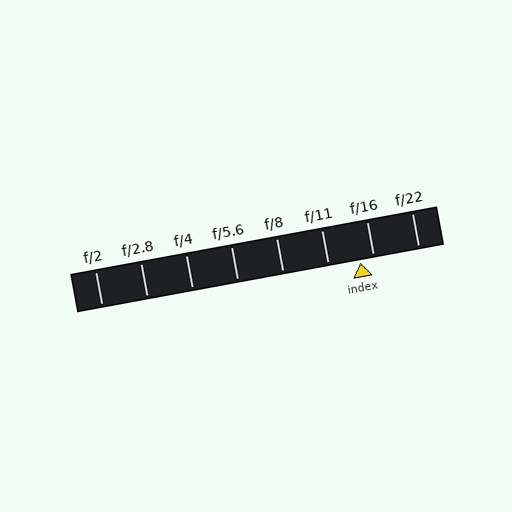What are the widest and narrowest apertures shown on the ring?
The widest aperture shown is f/2 and the narrowest is f/22.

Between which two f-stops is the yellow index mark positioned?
The index mark is between f/11 and f/16.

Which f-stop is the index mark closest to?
The index mark is closest to f/16.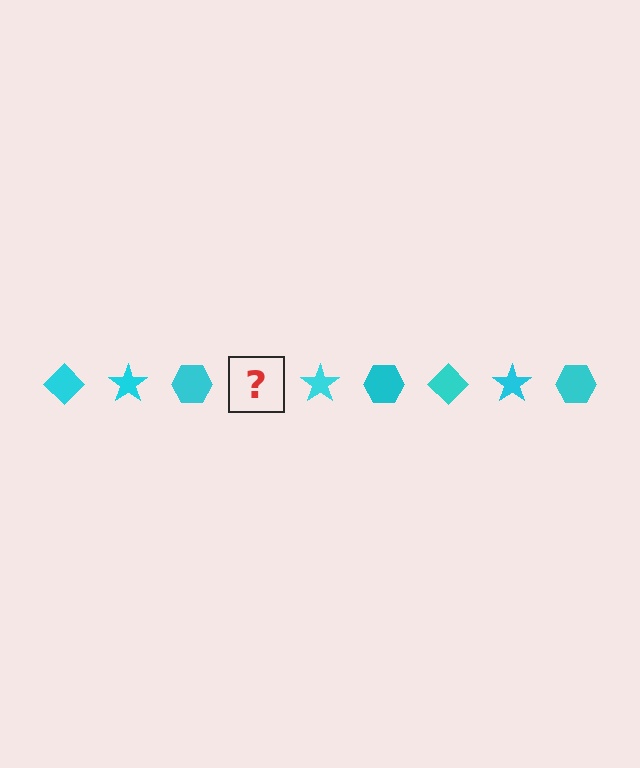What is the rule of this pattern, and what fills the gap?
The rule is that the pattern cycles through diamond, star, hexagon shapes in cyan. The gap should be filled with a cyan diamond.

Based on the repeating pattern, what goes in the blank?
The blank should be a cyan diamond.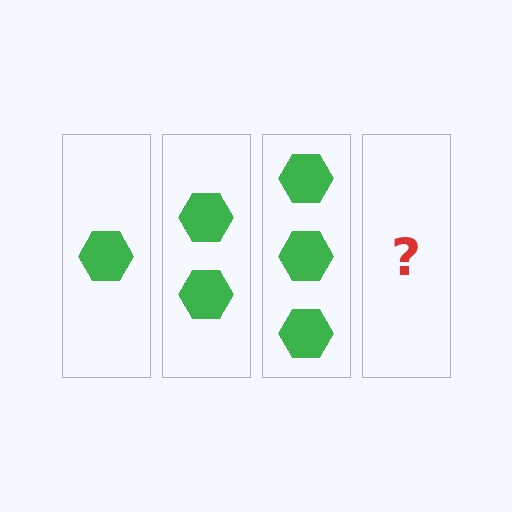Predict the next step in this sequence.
The next step is 4 hexagons.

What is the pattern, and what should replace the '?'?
The pattern is that each step adds one more hexagon. The '?' should be 4 hexagons.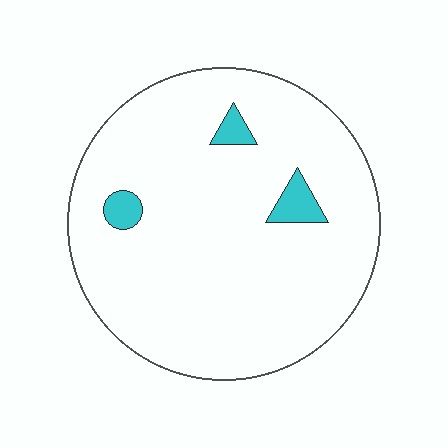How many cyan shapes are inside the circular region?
3.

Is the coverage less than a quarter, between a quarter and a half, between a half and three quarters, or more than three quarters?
Less than a quarter.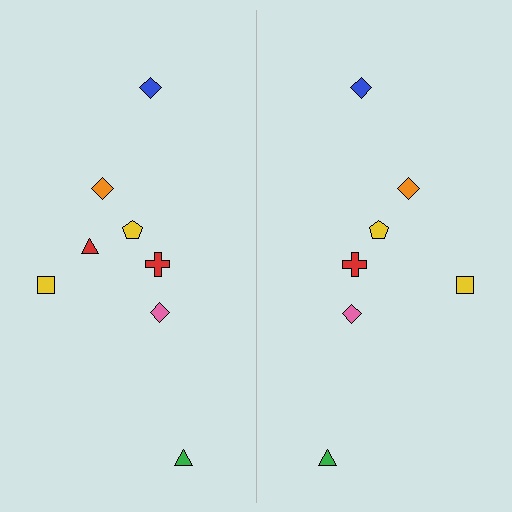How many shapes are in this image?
There are 15 shapes in this image.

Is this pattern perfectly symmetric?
No, the pattern is not perfectly symmetric. A red triangle is missing from the right side.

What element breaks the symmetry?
A red triangle is missing from the right side.